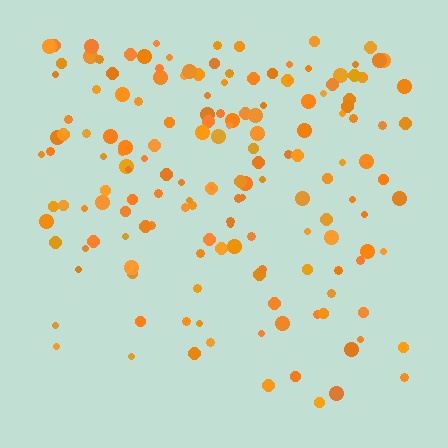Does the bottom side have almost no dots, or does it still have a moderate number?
Still a moderate number, just noticeably fewer than the top.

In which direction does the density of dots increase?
From bottom to top, with the top side densest.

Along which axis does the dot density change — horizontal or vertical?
Vertical.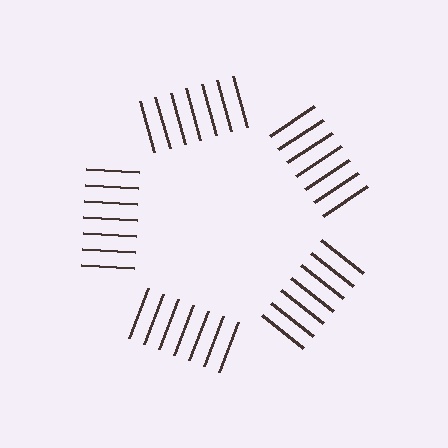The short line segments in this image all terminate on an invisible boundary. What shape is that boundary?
An illusory pentagon — the line segments terminate on its edges but no continuous stroke is drawn.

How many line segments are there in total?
35 — 7 along each of the 5 edges.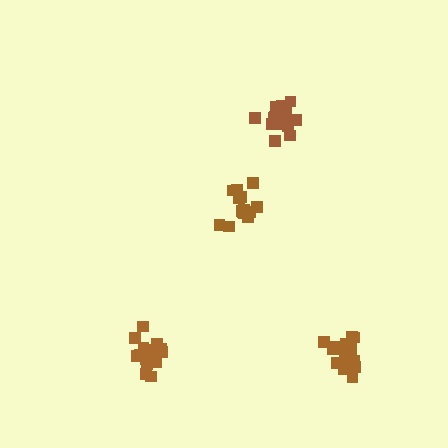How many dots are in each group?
Group 1: 18 dots, Group 2: 20 dots, Group 3: 15 dots, Group 4: 14 dots (67 total).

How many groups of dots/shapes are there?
There are 4 groups.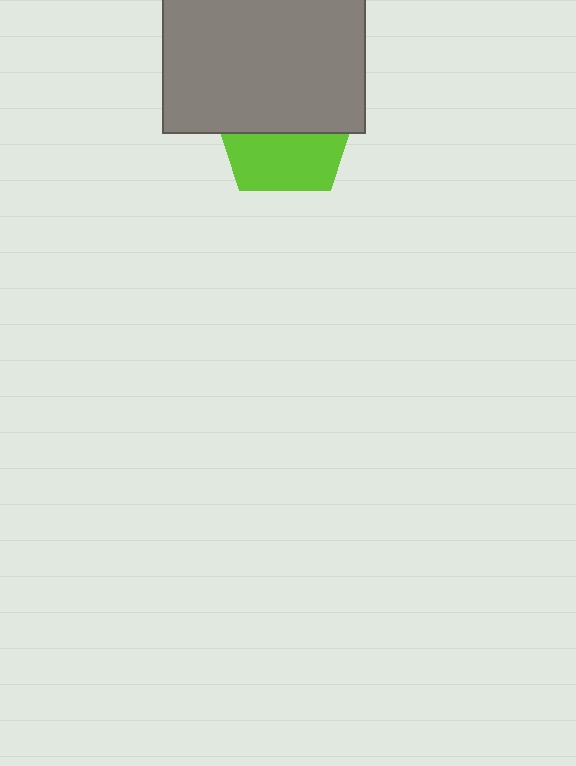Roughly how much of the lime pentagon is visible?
A small part of it is visible (roughly 45%).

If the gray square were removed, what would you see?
You would see the complete lime pentagon.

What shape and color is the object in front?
The object in front is a gray square.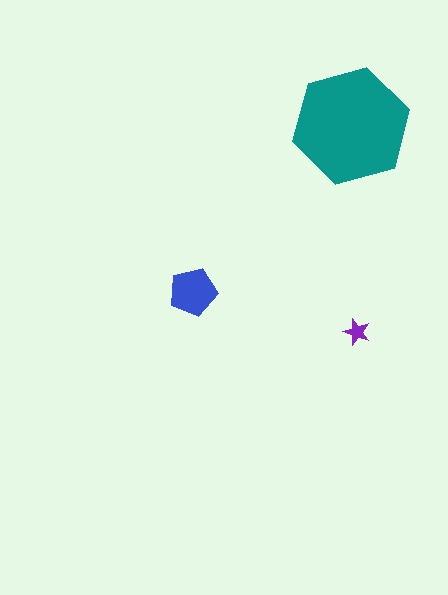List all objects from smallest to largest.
The purple star, the blue pentagon, the teal hexagon.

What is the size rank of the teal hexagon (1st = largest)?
1st.